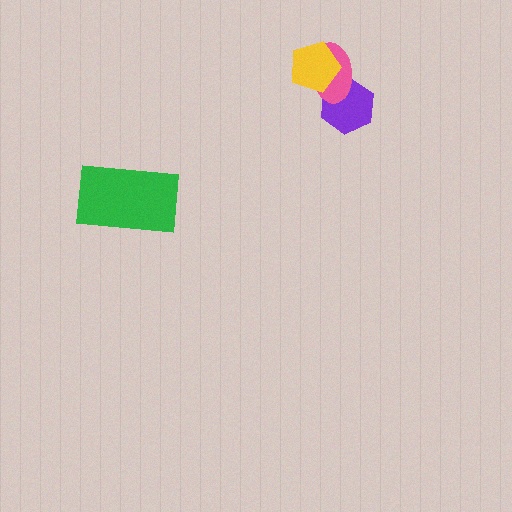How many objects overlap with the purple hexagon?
1 object overlaps with the purple hexagon.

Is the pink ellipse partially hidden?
Yes, it is partially covered by another shape.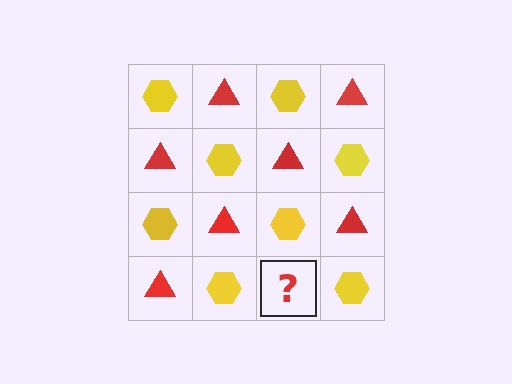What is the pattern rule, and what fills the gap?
The rule is that it alternates yellow hexagon and red triangle in a checkerboard pattern. The gap should be filled with a red triangle.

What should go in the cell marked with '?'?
The missing cell should contain a red triangle.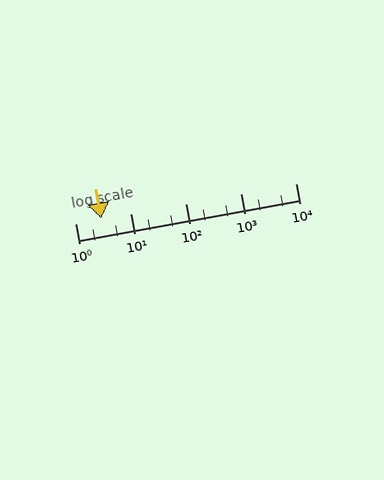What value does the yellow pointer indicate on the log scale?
The pointer indicates approximately 3.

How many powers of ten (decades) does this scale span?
The scale spans 4 decades, from 1 to 10000.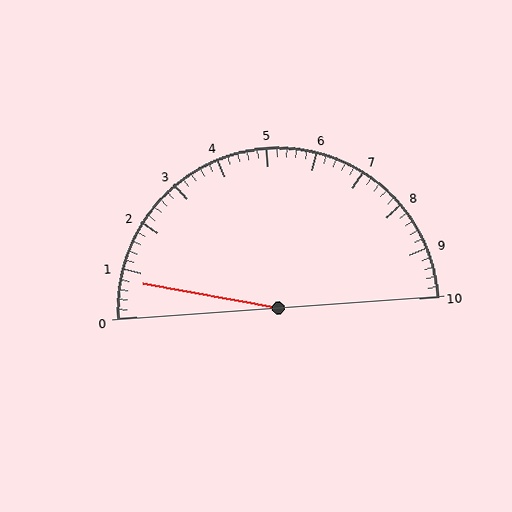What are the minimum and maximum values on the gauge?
The gauge ranges from 0 to 10.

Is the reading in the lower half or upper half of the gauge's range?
The reading is in the lower half of the range (0 to 10).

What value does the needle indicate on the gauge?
The needle indicates approximately 0.8.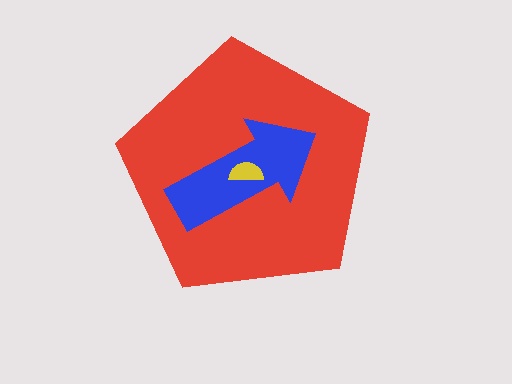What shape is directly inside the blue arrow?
The yellow semicircle.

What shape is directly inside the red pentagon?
The blue arrow.